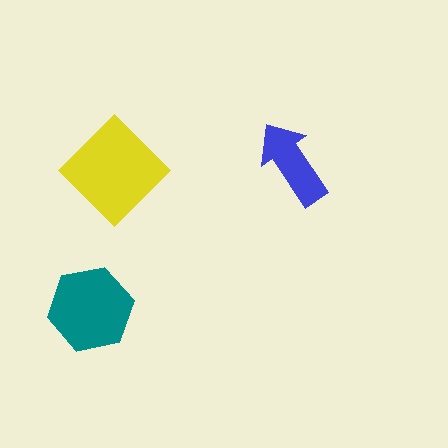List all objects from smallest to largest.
The blue arrow, the teal hexagon, the yellow diamond.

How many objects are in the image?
There are 3 objects in the image.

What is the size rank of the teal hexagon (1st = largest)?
2nd.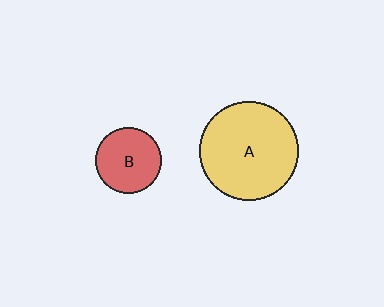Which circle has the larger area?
Circle A (yellow).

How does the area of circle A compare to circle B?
Approximately 2.2 times.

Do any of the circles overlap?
No, none of the circles overlap.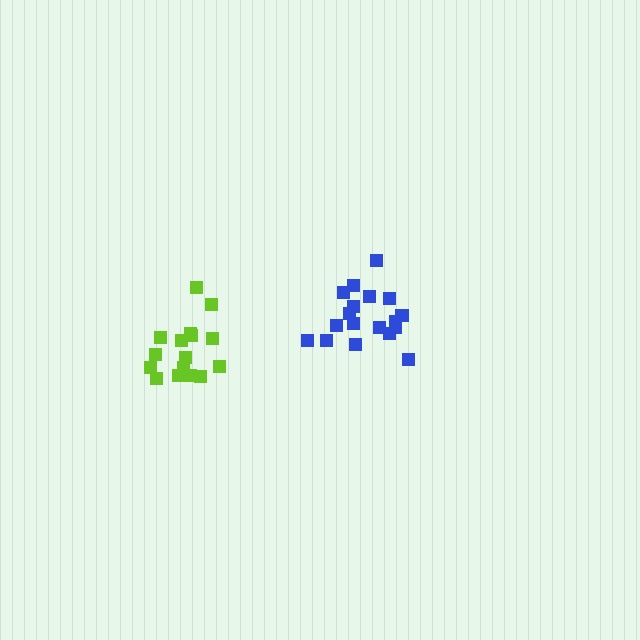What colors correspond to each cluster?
The clusters are colored: blue, lime.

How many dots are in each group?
Group 1: 18 dots, Group 2: 16 dots (34 total).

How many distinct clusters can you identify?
There are 2 distinct clusters.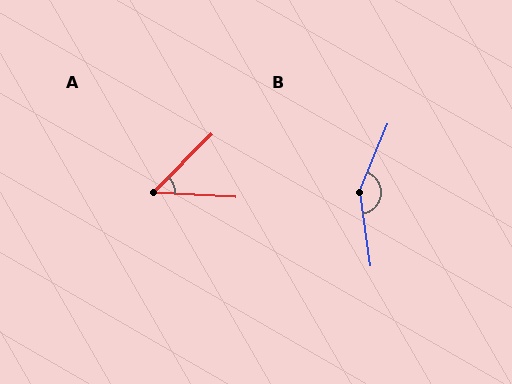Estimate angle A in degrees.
Approximately 49 degrees.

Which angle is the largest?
B, at approximately 149 degrees.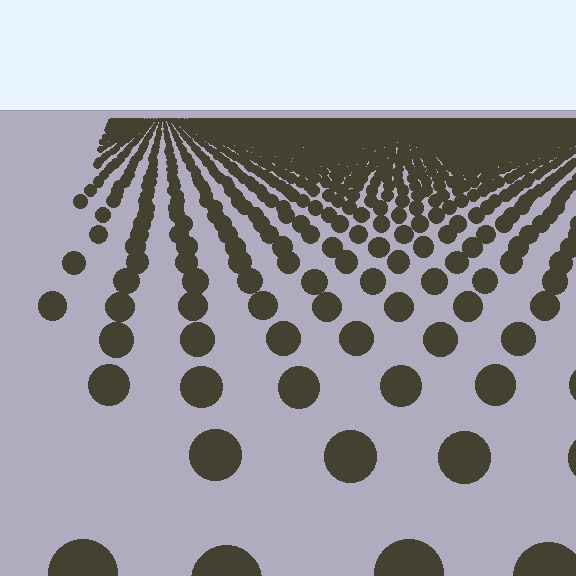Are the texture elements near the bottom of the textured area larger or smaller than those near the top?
Larger. Near the bottom, elements are closer to the viewer and appear at a bigger on-screen size.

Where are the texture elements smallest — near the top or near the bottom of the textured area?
Near the top.